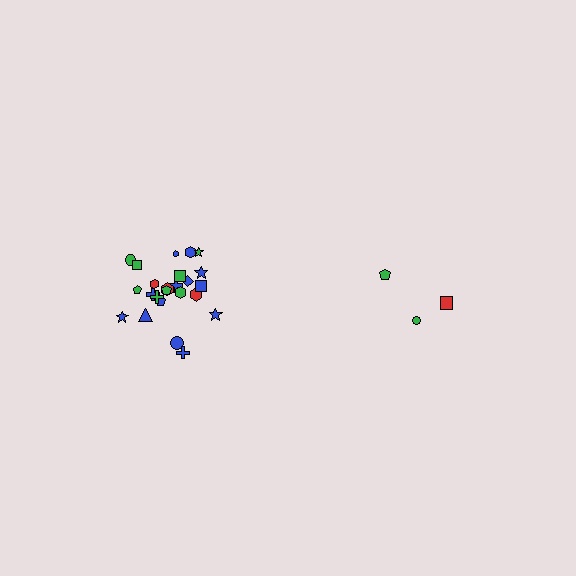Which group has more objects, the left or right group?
The left group.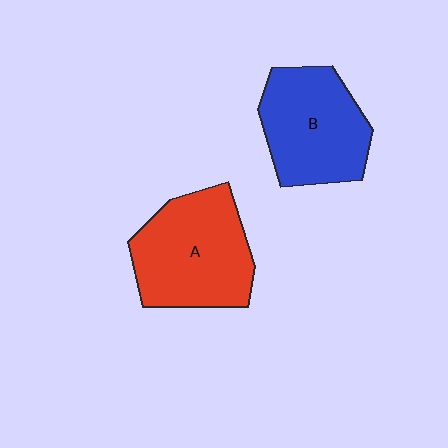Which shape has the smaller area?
Shape B (blue).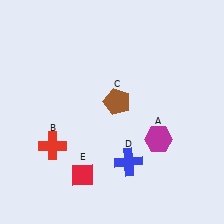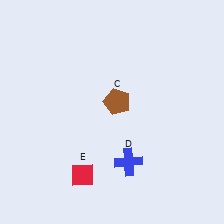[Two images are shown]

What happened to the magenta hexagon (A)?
The magenta hexagon (A) was removed in Image 2. It was in the bottom-right area of Image 1.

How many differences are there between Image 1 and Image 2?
There are 2 differences between the two images.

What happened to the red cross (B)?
The red cross (B) was removed in Image 2. It was in the bottom-left area of Image 1.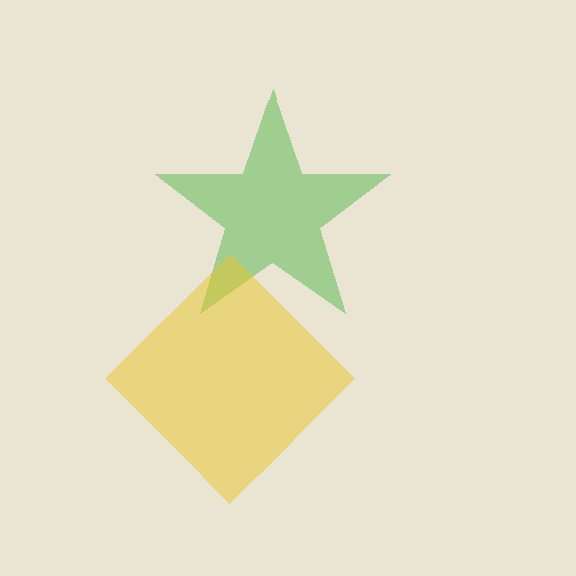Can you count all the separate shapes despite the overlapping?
Yes, there are 2 separate shapes.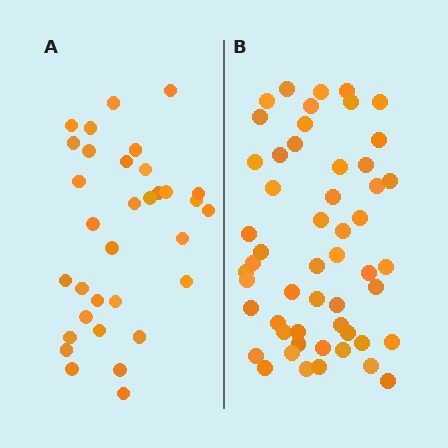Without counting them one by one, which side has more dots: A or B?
Region B (the right region) has more dots.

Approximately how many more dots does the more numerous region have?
Region B has approximately 20 more dots than region A.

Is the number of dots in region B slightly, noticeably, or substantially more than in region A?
Region B has substantially more. The ratio is roughly 1.6 to 1.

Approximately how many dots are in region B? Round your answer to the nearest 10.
About 50 dots. (The exact count is 53, which rounds to 50.)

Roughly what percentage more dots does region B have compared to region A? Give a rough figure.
About 60% more.